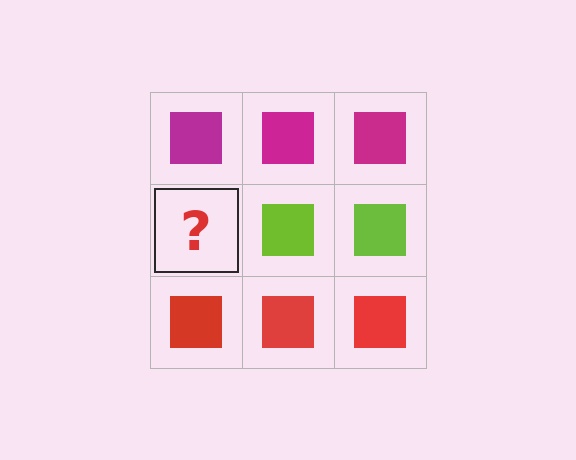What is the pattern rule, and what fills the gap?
The rule is that each row has a consistent color. The gap should be filled with a lime square.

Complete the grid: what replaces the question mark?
The question mark should be replaced with a lime square.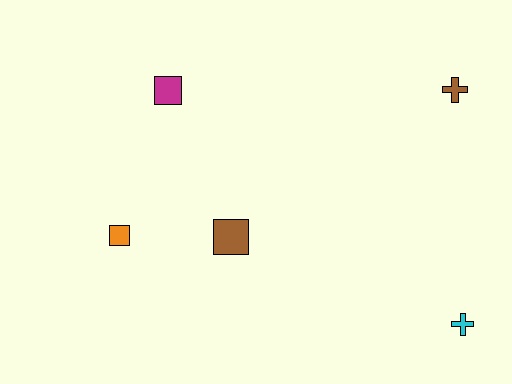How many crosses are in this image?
There are 2 crosses.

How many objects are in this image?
There are 5 objects.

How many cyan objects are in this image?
There is 1 cyan object.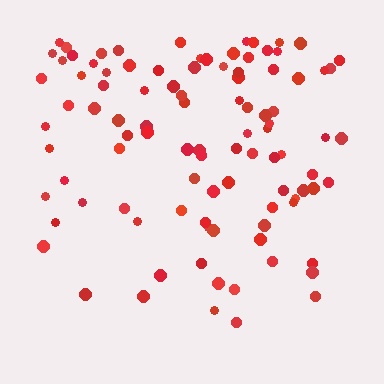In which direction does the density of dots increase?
From bottom to top, with the top side densest.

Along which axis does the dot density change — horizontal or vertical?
Vertical.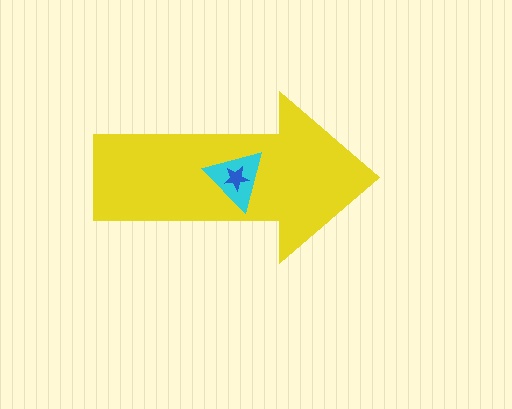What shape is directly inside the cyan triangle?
The blue star.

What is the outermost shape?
The yellow arrow.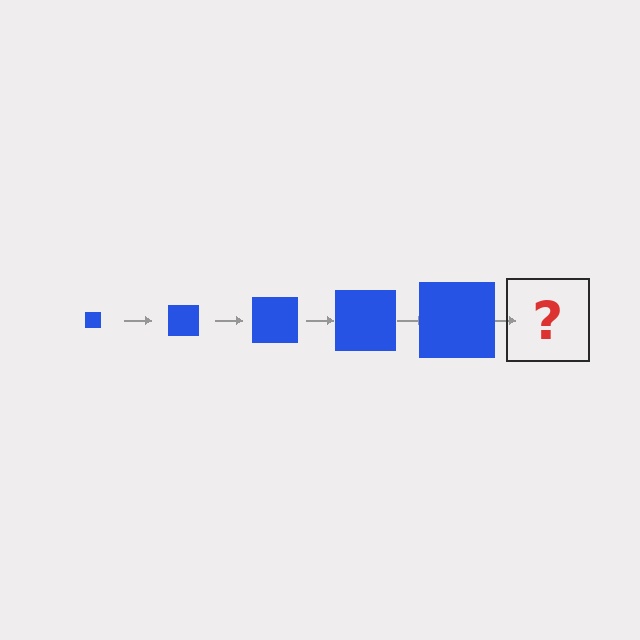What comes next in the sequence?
The next element should be a blue square, larger than the previous one.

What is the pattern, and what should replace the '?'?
The pattern is that the square gets progressively larger each step. The '?' should be a blue square, larger than the previous one.